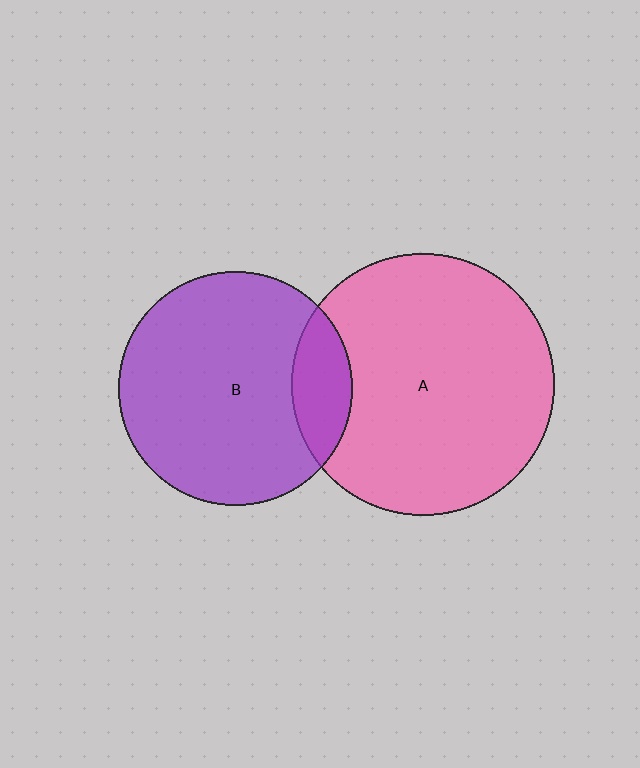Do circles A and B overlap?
Yes.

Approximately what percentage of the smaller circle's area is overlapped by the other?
Approximately 15%.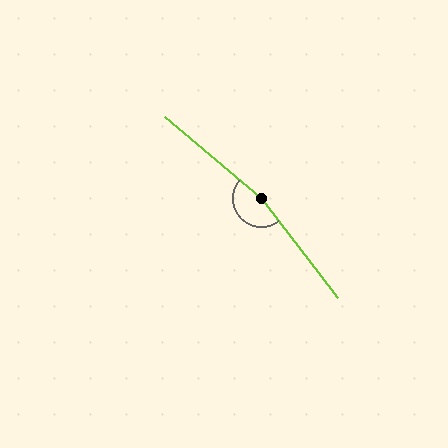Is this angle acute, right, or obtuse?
It is obtuse.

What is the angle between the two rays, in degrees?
Approximately 168 degrees.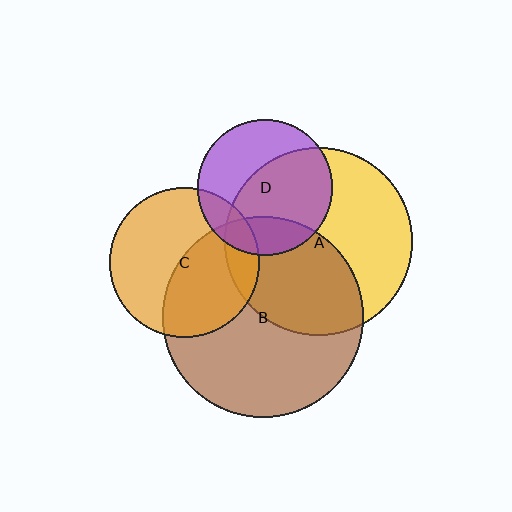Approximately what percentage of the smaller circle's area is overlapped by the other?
Approximately 60%.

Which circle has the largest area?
Circle B (brown).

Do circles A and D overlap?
Yes.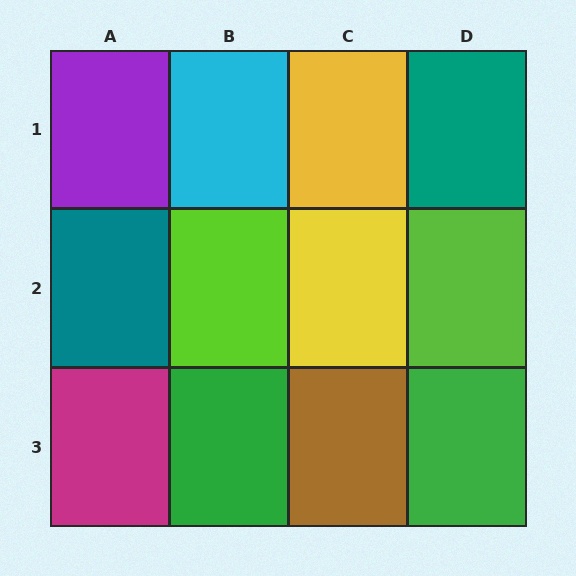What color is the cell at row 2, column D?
Lime.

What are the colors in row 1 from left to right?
Purple, cyan, yellow, teal.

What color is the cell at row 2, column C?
Yellow.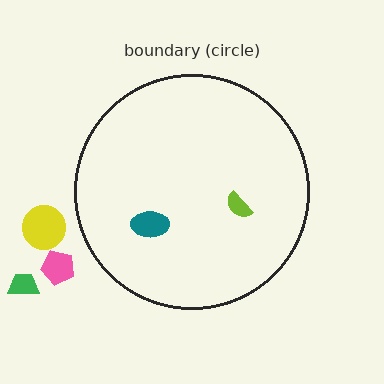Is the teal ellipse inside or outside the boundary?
Inside.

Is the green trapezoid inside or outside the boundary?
Outside.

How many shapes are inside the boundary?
2 inside, 3 outside.